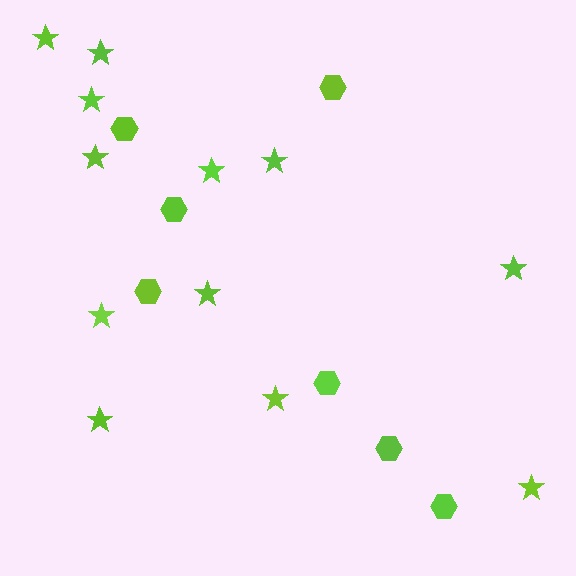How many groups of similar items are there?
There are 2 groups: one group of stars (12) and one group of hexagons (7).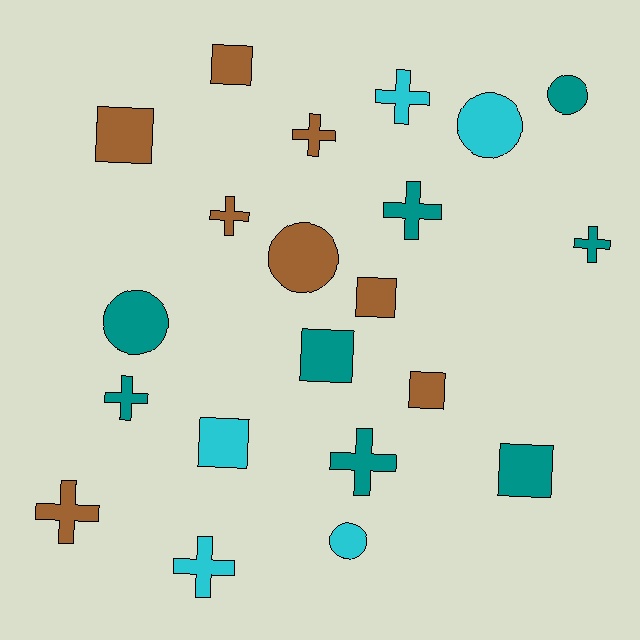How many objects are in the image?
There are 21 objects.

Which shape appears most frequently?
Cross, with 9 objects.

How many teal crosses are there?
There are 4 teal crosses.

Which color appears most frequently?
Brown, with 8 objects.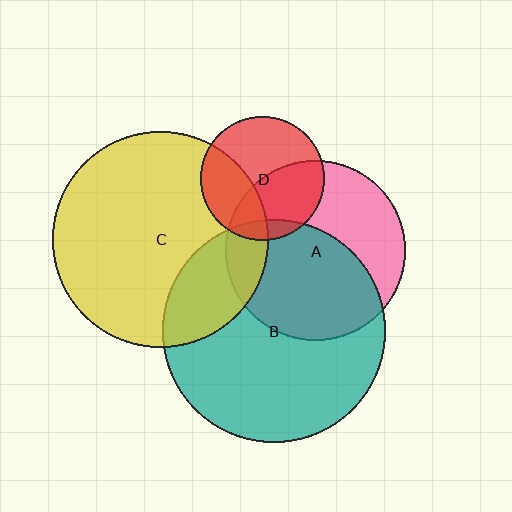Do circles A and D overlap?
Yes.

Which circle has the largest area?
Circle B (teal).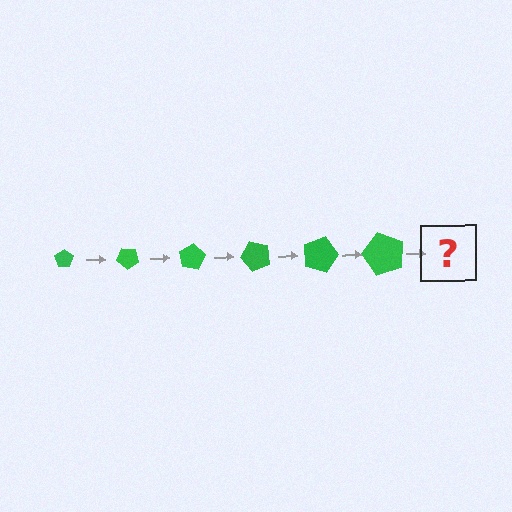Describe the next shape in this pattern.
It should be a pentagon, larger than the previous one and rotated 240 degrees from the start.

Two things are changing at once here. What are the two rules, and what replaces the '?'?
The two rules are that the pentagon grows larger each step and it rotates 40 degrees each step. The '?' should be a pentagon, larger than the previous one and rotated 240 degrees from the start.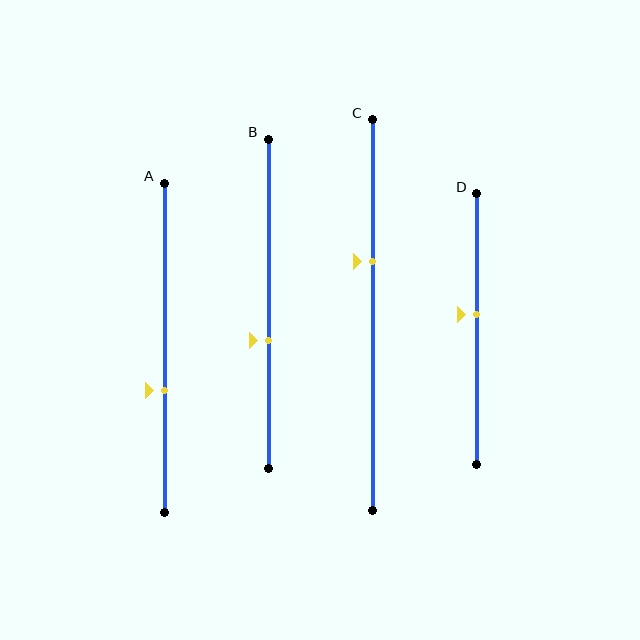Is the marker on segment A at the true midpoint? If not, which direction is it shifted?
No, the marker on segment A is shifted downward by about 13% of the segment length.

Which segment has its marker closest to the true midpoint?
Segment D has its marker closest to the true midpoint.